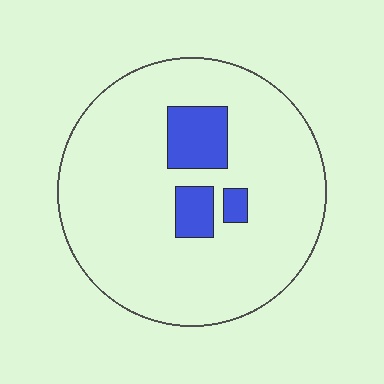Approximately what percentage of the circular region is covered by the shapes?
Approximately 10%.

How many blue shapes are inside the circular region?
3.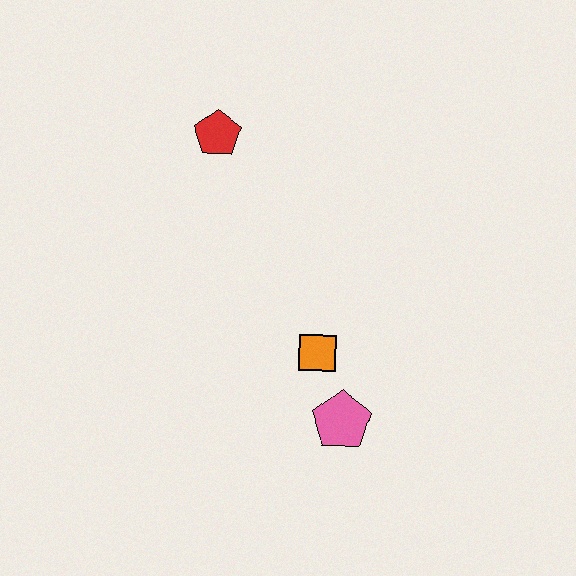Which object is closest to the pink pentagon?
The orange square is closest to the pink pentagon.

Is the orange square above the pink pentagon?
Yes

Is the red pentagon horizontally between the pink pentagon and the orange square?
No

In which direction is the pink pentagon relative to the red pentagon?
The pink pentagon is below the red pentagon.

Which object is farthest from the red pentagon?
The pink pentagon is farthest from the red pentagon.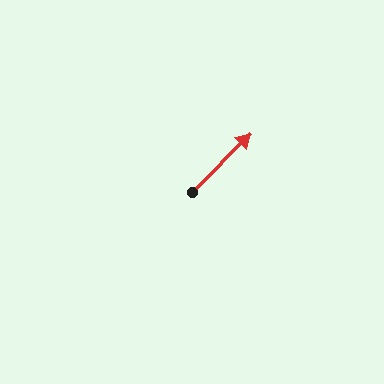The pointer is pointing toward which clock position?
Roughly 1 o'clock.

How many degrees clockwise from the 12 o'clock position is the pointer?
Approximately 45 degrees.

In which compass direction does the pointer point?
Northeast.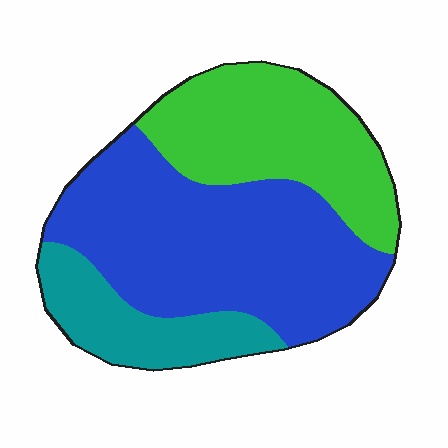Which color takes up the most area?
Blue, at roughly 50%.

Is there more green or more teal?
Green.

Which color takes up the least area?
Teal, at roughly 15%.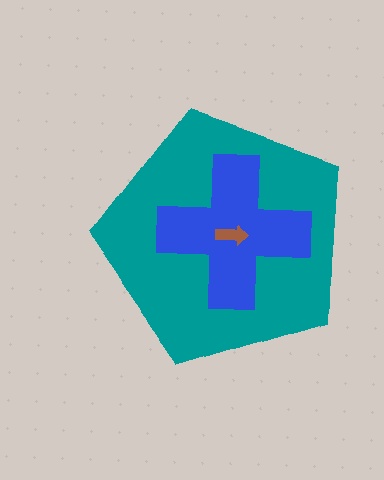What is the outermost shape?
The teal pentagon.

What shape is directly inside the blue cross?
The brown arrow.